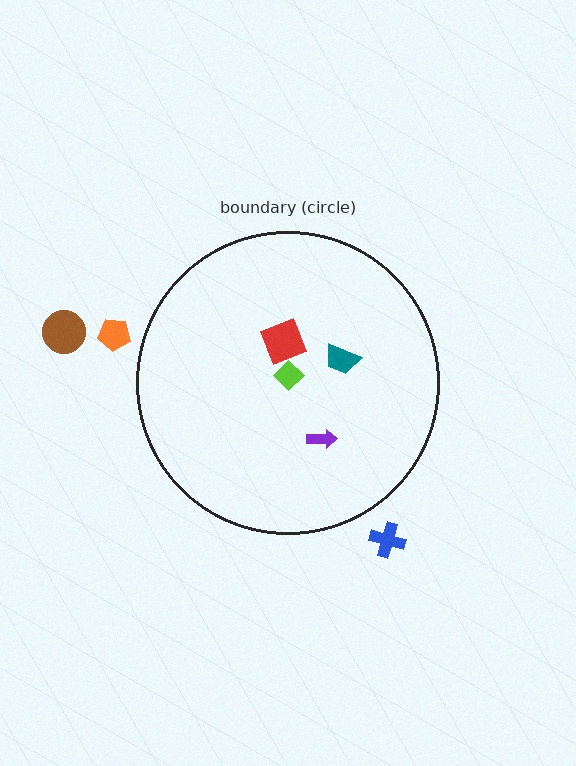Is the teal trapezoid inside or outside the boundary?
Inside.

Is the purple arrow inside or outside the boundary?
Inside.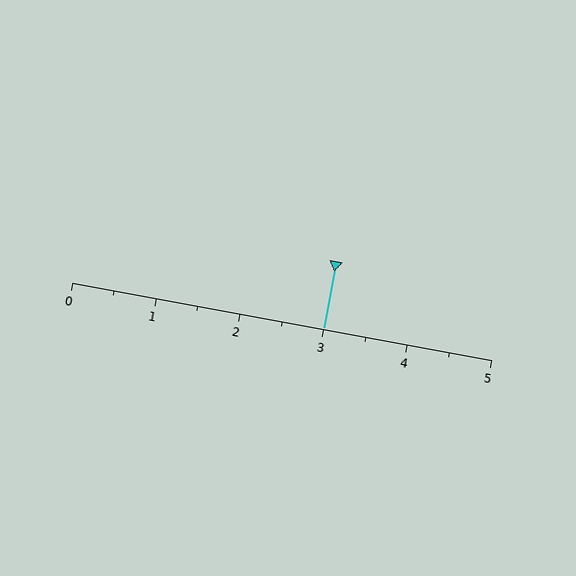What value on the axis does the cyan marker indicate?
The marker indicates approximately 3.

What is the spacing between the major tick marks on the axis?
The major ticks are spaced 1 apart.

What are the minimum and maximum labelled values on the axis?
The axis runs from 0 to 5.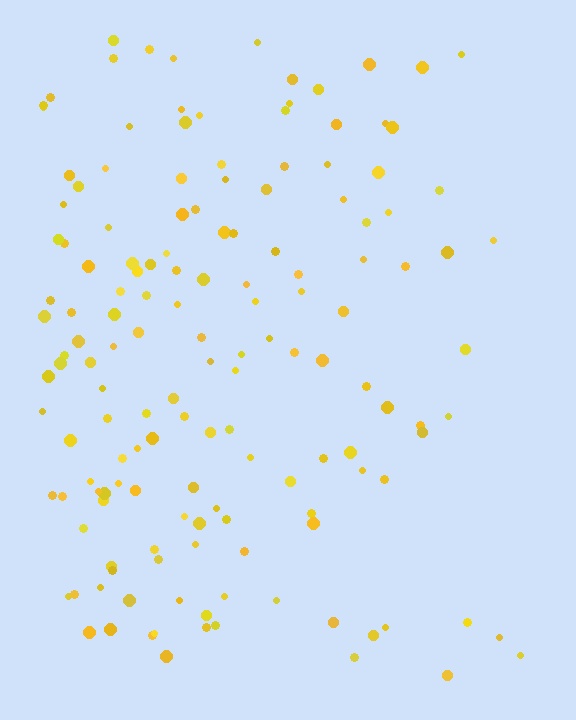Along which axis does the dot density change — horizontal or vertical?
Horizontal.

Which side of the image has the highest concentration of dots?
The left.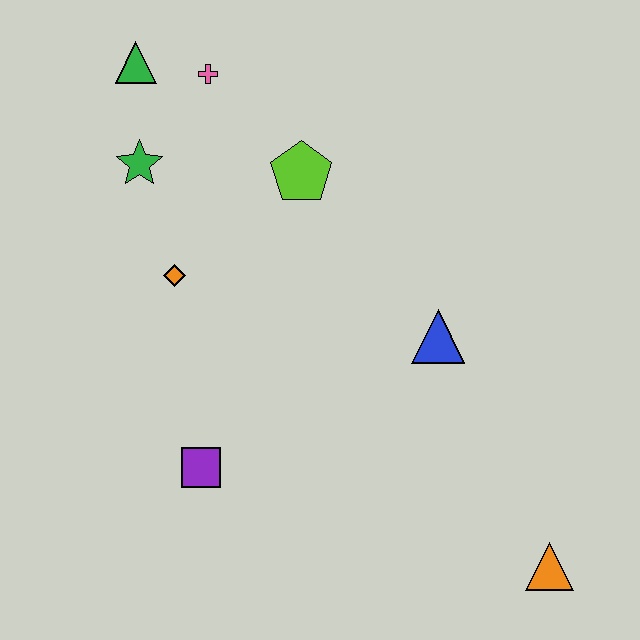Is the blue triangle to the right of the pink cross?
Yes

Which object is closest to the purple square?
The orange diamond is closest to the purple square.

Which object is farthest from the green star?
The orange triangle is farthest from the green star.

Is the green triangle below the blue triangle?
No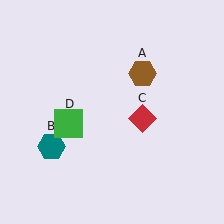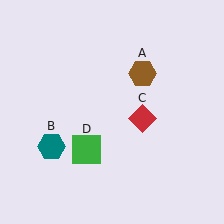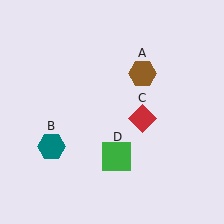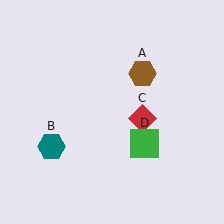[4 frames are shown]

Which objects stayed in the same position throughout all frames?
Brown hexagon (object A) and teal hexagon (object B) and red diamond (object C) remained stationary.